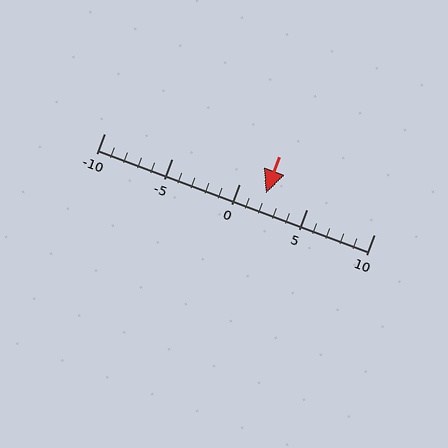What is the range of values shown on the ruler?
The ruler shows values from -10 to 10.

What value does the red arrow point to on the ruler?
The red arrow points to approximately 2.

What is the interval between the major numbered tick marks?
The major tick marks are spaced 5 units apart.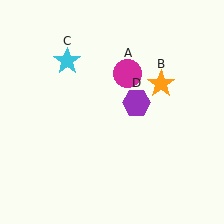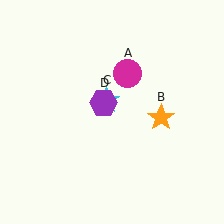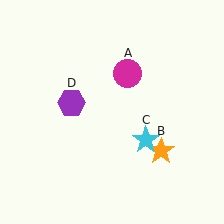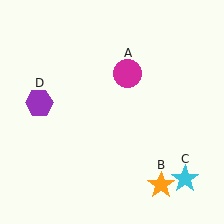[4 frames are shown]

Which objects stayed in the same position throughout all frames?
Magenta circle (object A) remained stationary.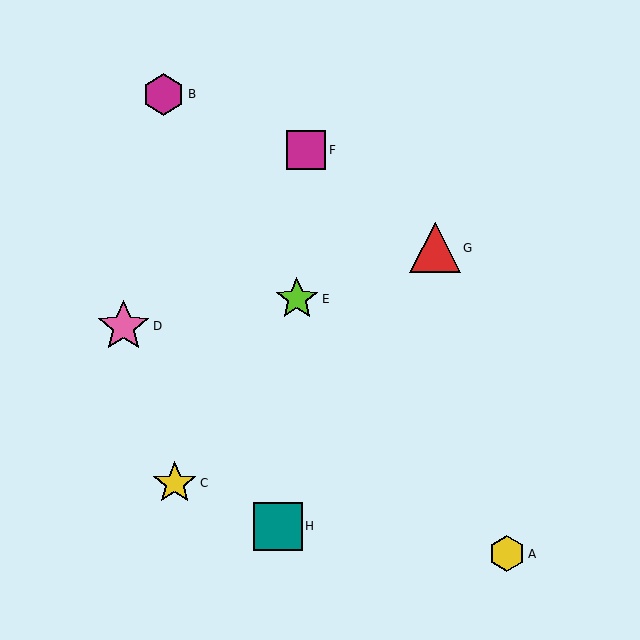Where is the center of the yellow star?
The center of the yellow star is at (175, 483).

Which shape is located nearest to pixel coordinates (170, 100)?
The magenta hexagon (labeled B) at (164, 94) is nearest to that location.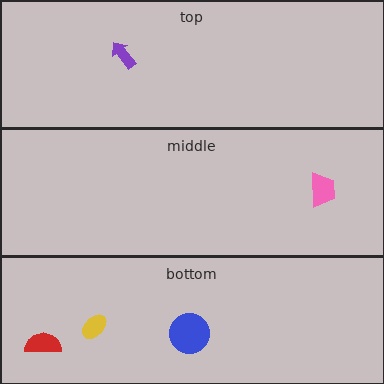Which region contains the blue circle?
The bottom region.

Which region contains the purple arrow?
The top region.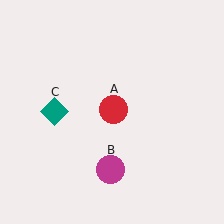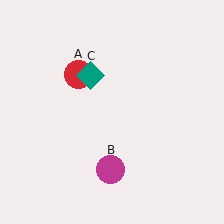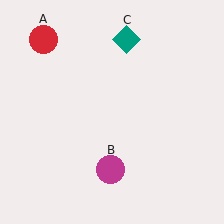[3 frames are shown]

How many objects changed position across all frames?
2 objects changed position: red circle (object A), teal diamond (object C).